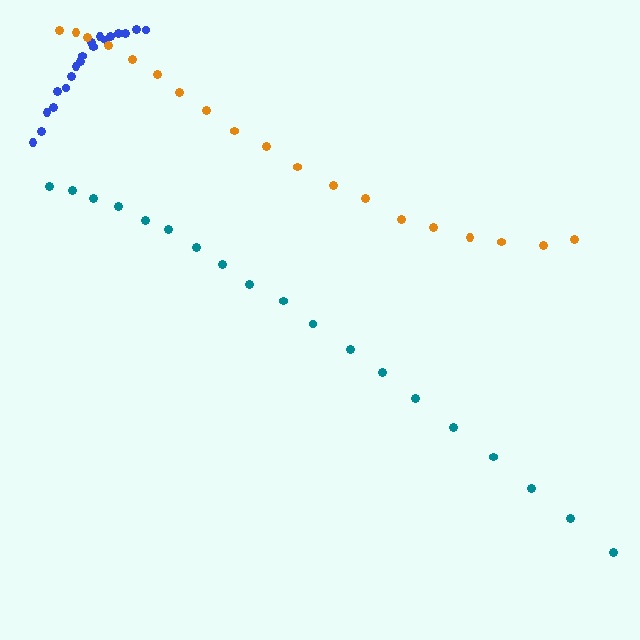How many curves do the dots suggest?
There are 3 distinct paths.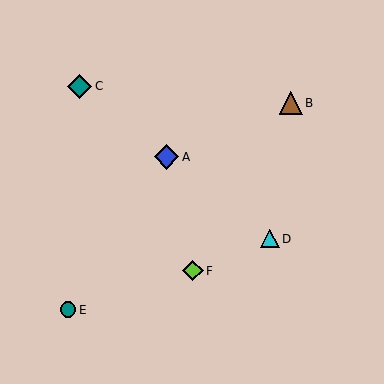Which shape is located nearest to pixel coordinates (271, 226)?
The cyan triangle (labeled D) at (270, 239) is nearest to that location.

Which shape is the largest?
The blue diamond (labeled A) is the largest.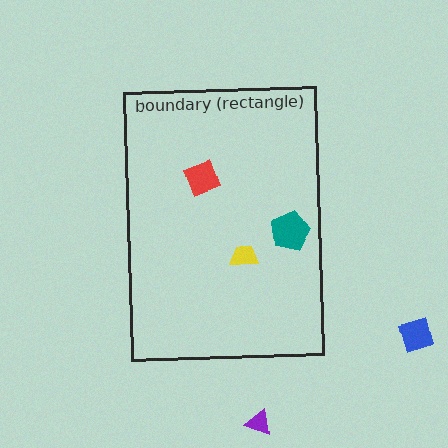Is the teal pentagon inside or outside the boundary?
Inside.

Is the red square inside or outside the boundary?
Inside.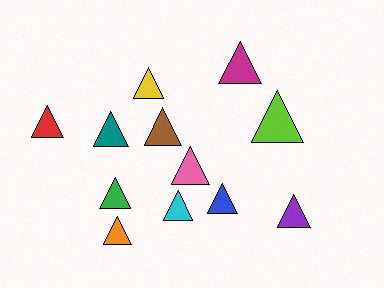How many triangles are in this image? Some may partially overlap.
There are 12 triangles.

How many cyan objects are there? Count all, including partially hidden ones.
There is 1 cyan object.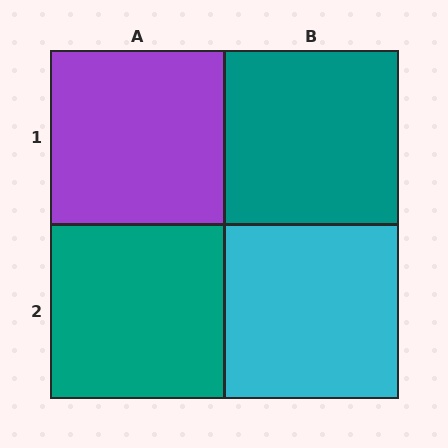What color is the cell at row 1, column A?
Purple.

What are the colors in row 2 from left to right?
Teal, cyan.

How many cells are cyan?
1 cell is cyan.